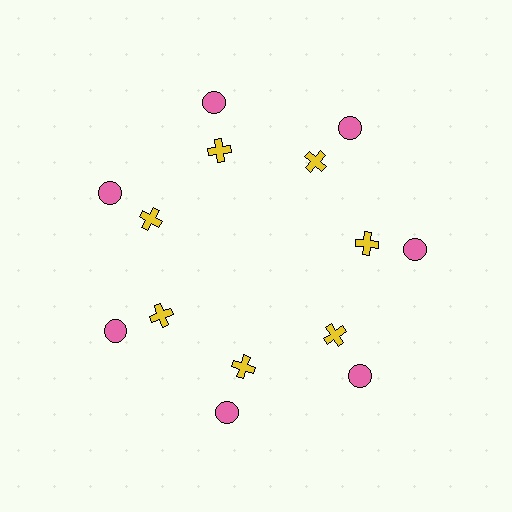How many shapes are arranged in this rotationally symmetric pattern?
There are 14 shapes, arranged in 7 groups of 2.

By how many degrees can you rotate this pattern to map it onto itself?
The pattern maps onto itself every 51 degrees of rotation.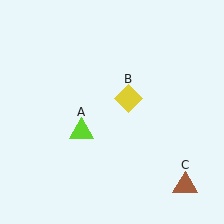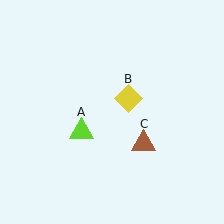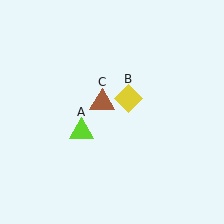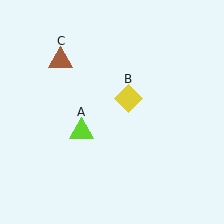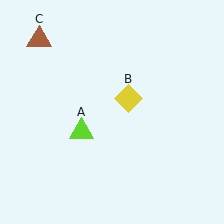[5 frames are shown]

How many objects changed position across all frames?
1 object changed position: brown triangle (object C).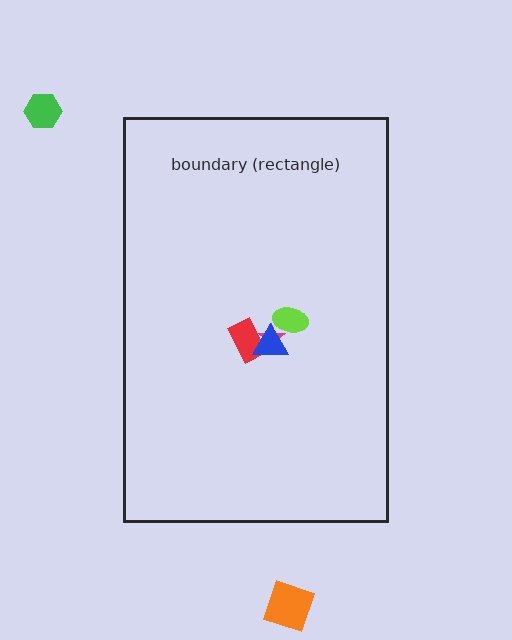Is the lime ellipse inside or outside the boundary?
Inside.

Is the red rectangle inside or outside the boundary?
Inside.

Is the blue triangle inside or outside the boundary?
Inside.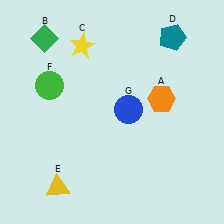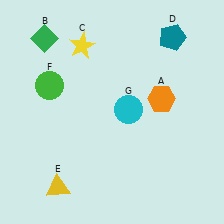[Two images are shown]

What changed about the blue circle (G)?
In Image 1, G is blue. In Image 2, it changed to cyan.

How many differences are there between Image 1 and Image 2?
There is 1 difference between the two images.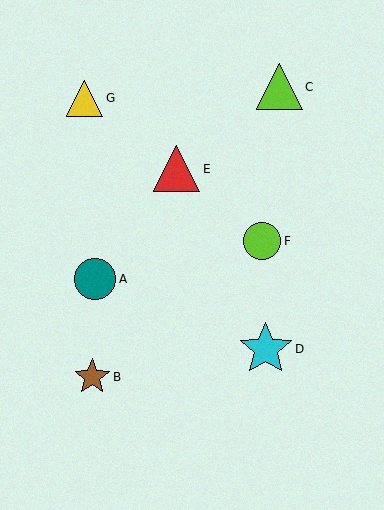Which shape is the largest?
The cyan star (labeled D) is the largest.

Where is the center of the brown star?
The center of the brown star is at (92, 377).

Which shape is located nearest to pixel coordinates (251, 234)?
The lime circle (labeled F) at (262, 241) is nearest to that location.